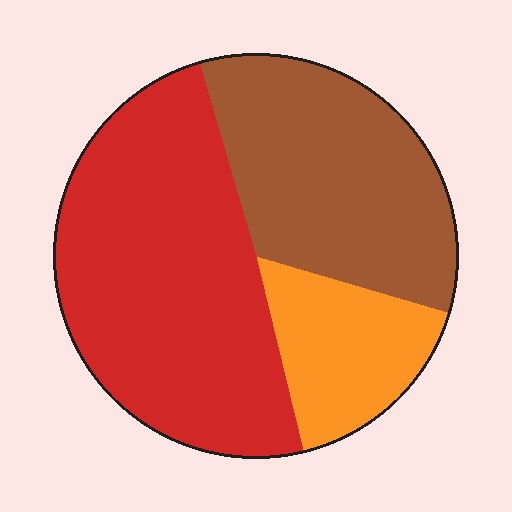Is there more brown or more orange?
Brown.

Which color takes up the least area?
Orange, at roughly 15%.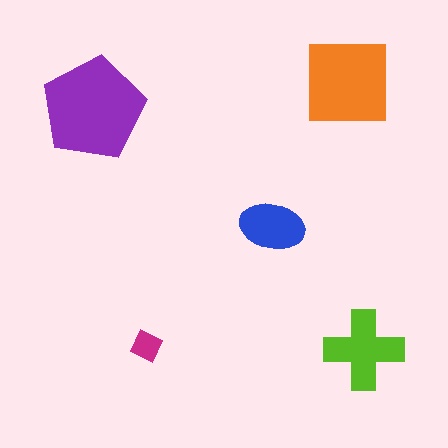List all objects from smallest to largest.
The magenta diamond, the blue ellipse, the lime cross, the orange square, the purple pentagon.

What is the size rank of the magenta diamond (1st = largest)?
5th.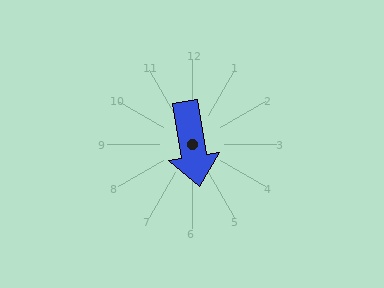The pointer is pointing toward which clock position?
Roughly 6 o'clock.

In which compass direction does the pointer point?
South.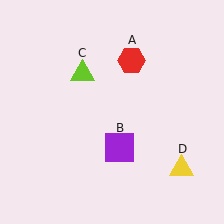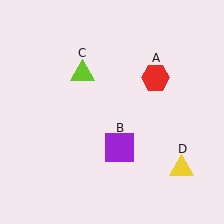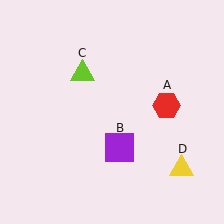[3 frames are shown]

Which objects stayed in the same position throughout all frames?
Purple square (object B) and lime triangle (object C) and yellow triangle (object D) remained stationary.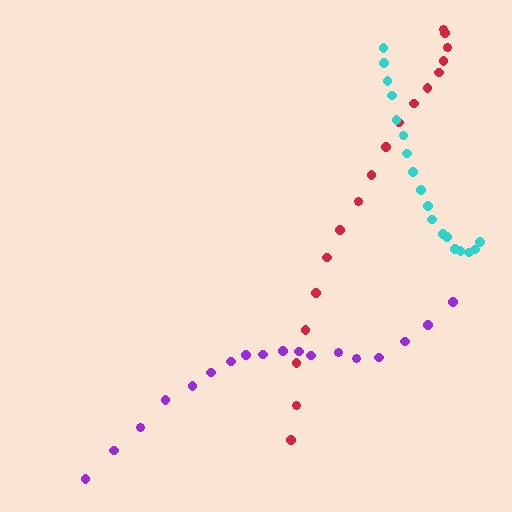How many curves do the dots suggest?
There are 3 distinct paths.